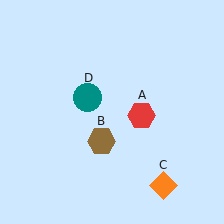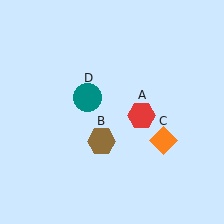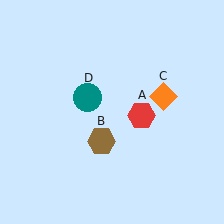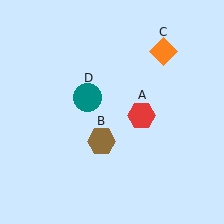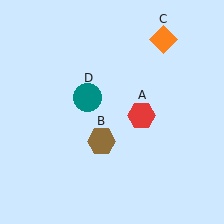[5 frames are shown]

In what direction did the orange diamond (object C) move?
The orange diamond (object C) moved up.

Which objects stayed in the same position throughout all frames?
Red hexagon (object A) and brown hexagon (object B) and teal circle (object D) remained stationary.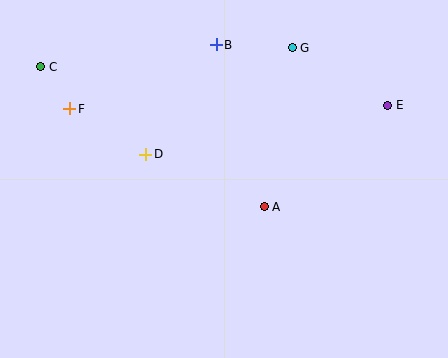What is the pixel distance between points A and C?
The distance between A and C is 264 pixels.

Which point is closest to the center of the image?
Point A at (264, 207) is closest to the center.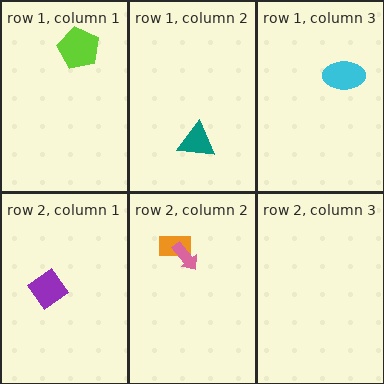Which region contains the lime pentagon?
The row 1, column 1 region.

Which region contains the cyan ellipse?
The row 1, column 3 region.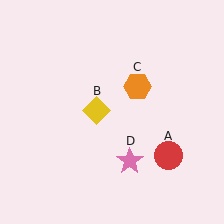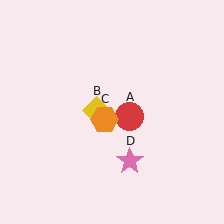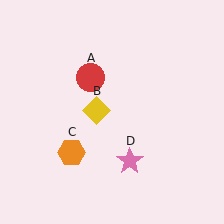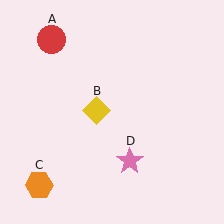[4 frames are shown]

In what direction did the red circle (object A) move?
The red circle (object A) moved up and to the left.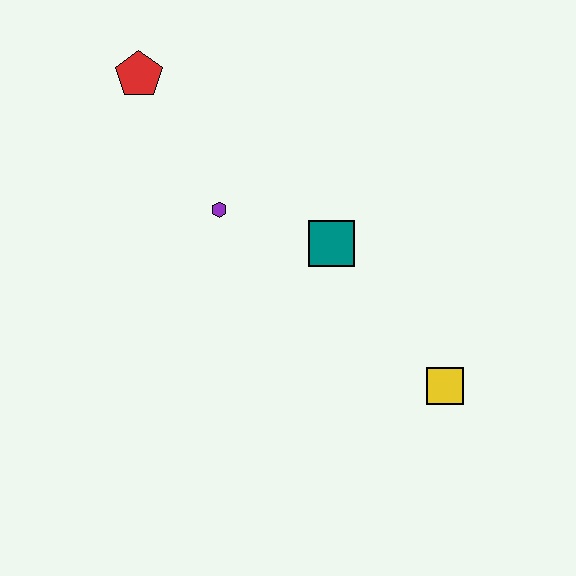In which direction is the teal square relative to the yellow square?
The teal square is above the yellow square.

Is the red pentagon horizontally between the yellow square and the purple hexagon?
No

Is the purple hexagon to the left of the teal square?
Yes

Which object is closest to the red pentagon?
The purple hexagon is closest to the red pentagon.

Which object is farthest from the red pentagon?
The yellow square is farthest from the red pentagon.